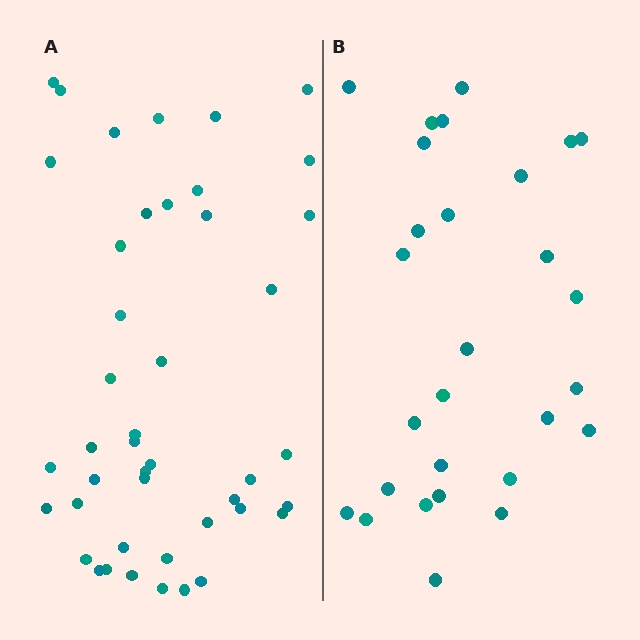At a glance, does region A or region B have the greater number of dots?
Region A (the left region) has more dots.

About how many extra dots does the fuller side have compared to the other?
Region A has approximately 15 more dots than region B.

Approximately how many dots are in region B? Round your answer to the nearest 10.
About 30 dots. (The exact count is 28, which rounds to 30.)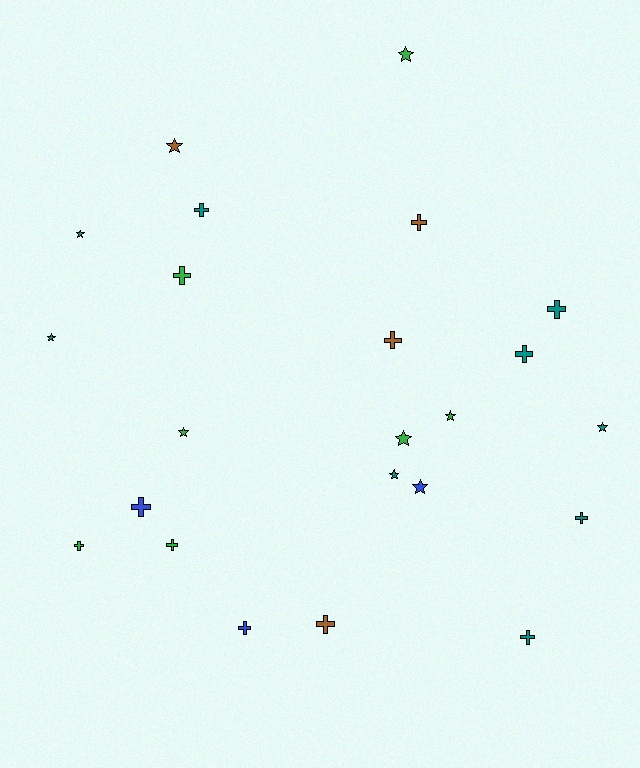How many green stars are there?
There are 4 green stars.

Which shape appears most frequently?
Cross, with 13 objects.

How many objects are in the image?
There are 23 objects.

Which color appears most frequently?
Teal, with 9 objects.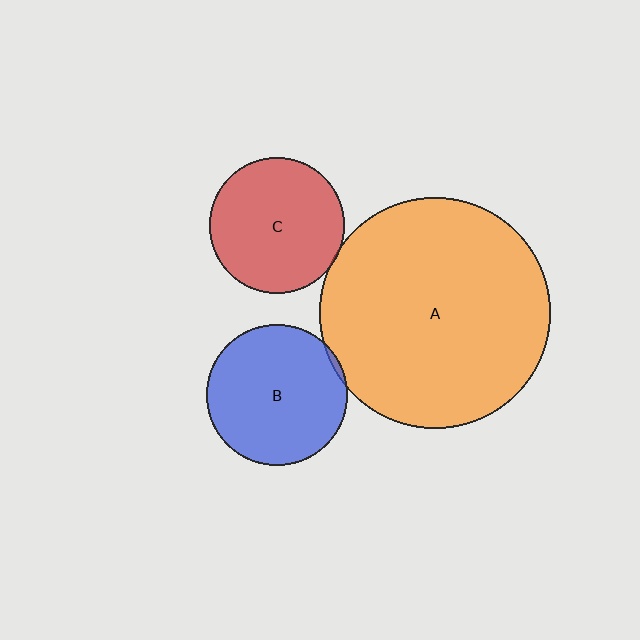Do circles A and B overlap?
Yes.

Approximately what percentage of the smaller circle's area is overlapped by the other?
Approximately 5%.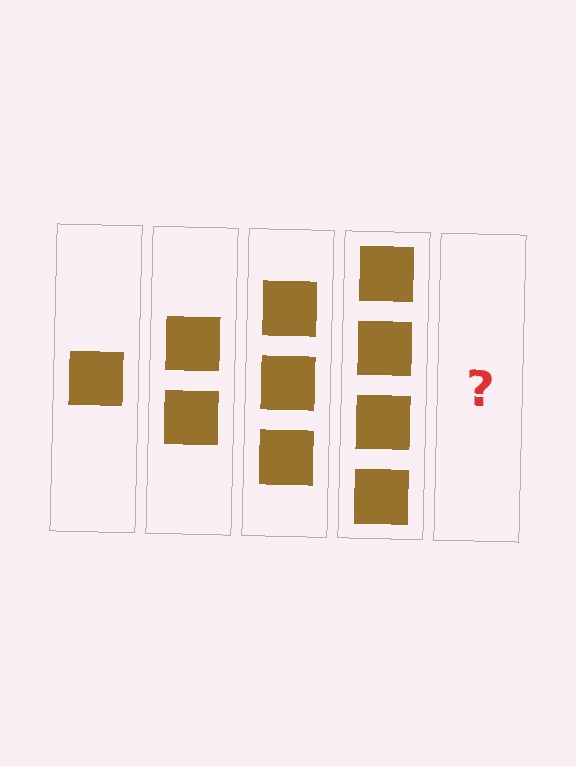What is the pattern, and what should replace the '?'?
The pattern is that each step adds one more square. The '?' should be 5 squares.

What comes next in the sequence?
The next element should be 5 squares.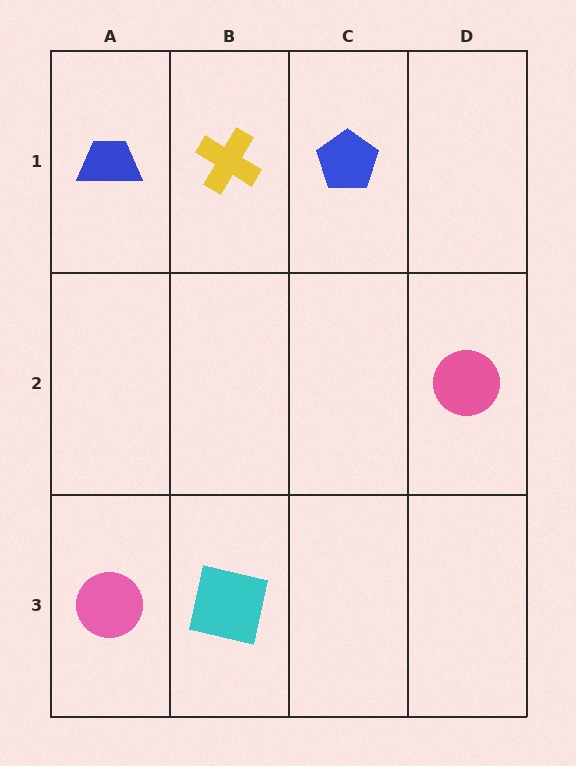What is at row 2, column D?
A pink circle.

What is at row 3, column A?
A pink circle.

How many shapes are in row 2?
1 shape.